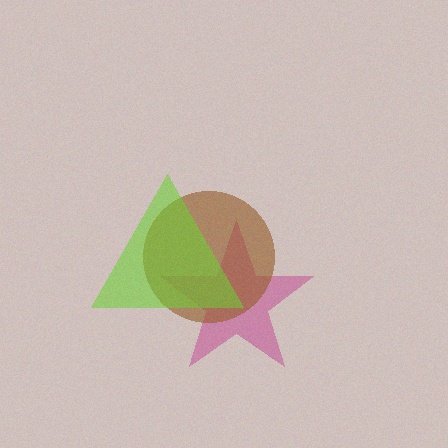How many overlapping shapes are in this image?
There are 3 overlapping shapes in the image.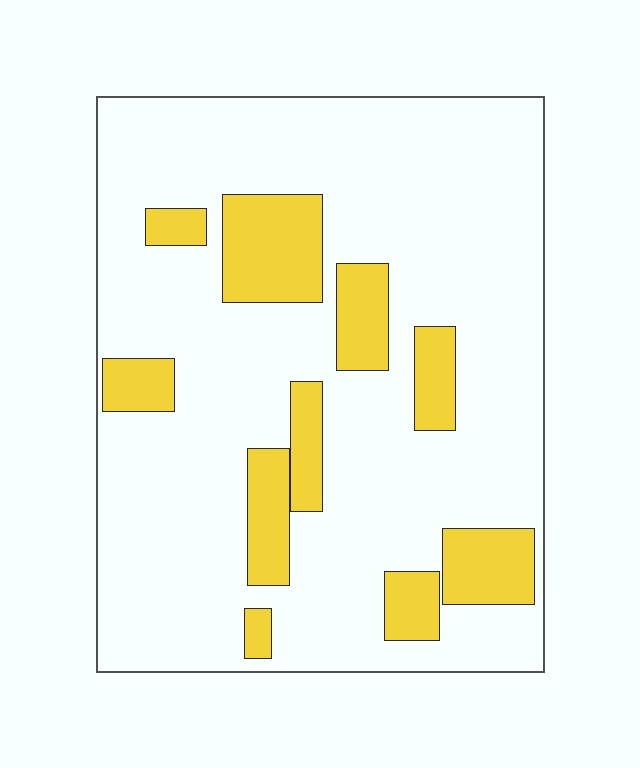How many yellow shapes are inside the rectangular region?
10.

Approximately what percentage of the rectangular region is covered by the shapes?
Approximately 20%.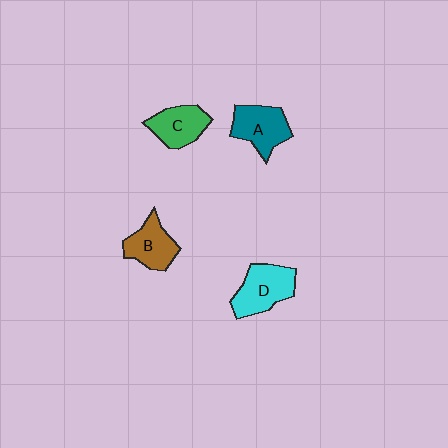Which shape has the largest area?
Shape D (cyan).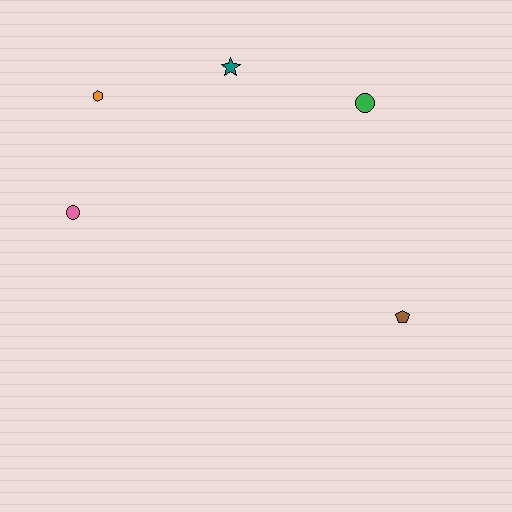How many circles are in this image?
There are 2 circles.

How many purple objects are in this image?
There are no purple objects.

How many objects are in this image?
There are 5 objects.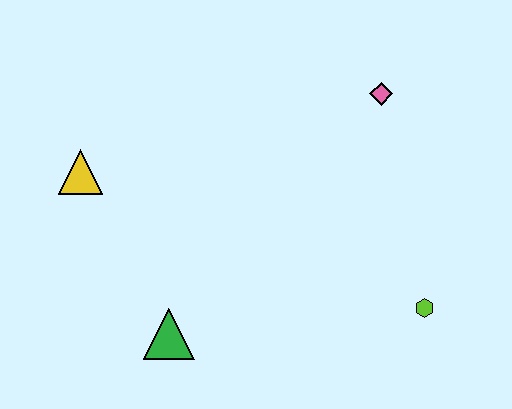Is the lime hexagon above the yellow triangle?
No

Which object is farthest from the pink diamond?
The green triangle is farthest from the pink diamond.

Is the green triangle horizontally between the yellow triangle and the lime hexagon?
Yes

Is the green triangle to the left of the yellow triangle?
No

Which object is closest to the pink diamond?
The lime hexagon is closest to the pink diamond.